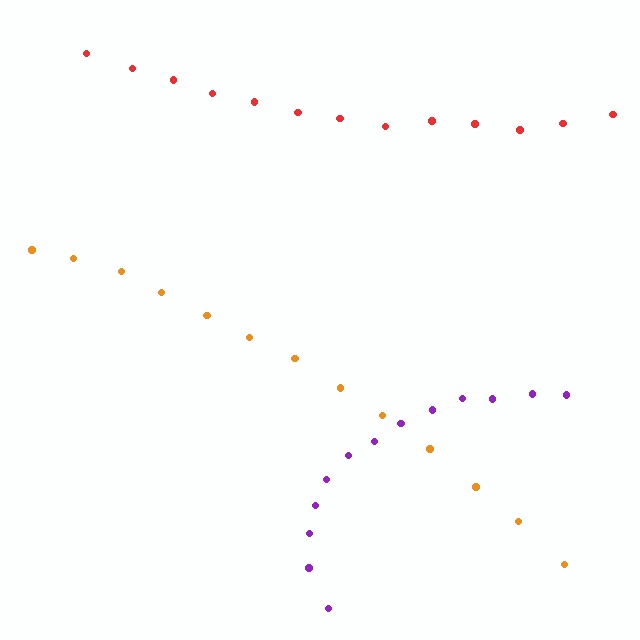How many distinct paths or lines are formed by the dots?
There are 3 distinct paths.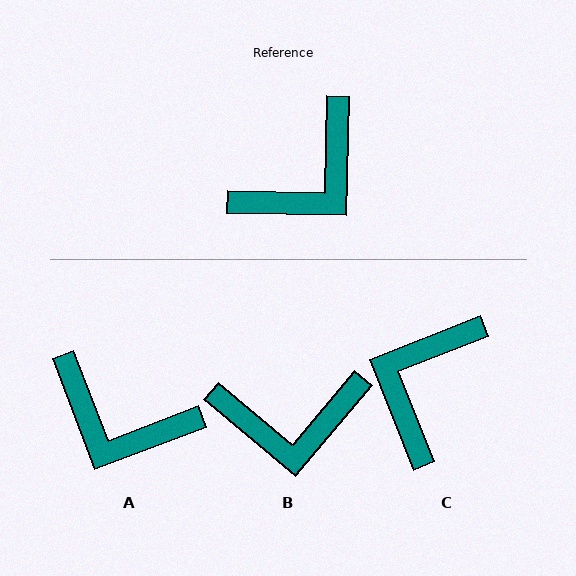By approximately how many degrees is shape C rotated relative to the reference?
Approximately 157 degrees clockwise.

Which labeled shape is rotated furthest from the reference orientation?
C, about 157 degrees away.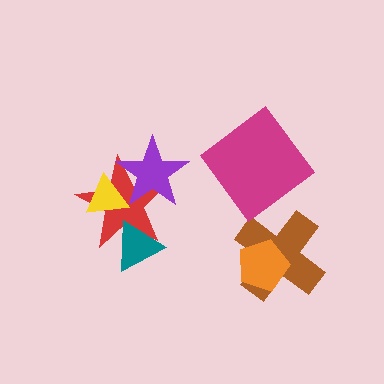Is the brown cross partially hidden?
Yes, it is partially covered by another shape.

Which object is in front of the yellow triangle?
The purple star is in front of the yellow triangle.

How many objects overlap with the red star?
3 objects overlap with the red star.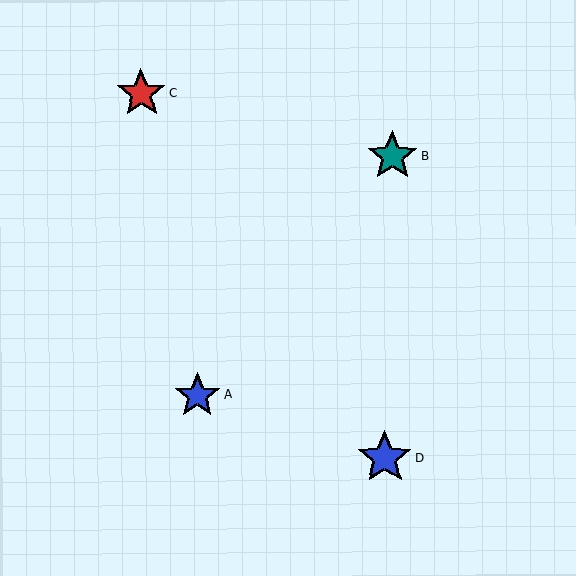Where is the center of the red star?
The center of the red star is at (141, 94).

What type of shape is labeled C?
Shape C is a red star.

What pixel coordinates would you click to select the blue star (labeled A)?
Click at (197, 395) to select the blue star A.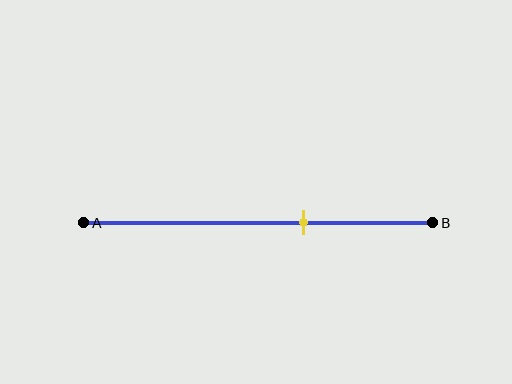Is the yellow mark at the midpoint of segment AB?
No, the mark is at about 65% from A, not at the 50% midpoint.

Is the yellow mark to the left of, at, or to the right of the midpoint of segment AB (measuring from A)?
The yellow mark is to the right of the midpoint of segment AB.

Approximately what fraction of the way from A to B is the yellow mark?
The yellow mark is approximately 65% of the way from A to B.